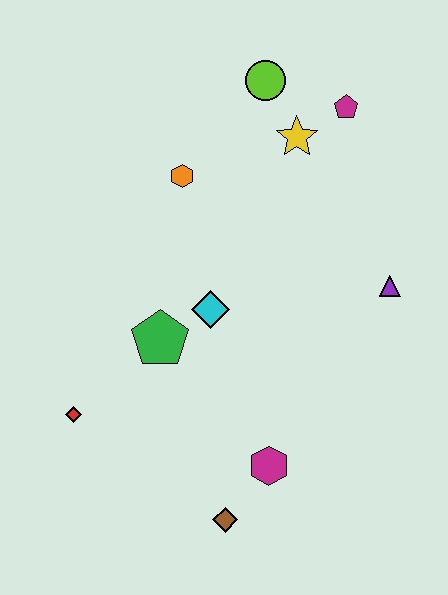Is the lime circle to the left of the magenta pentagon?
Yes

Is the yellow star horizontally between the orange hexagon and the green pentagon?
No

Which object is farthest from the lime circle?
The brown diamond is farthest from the lime circle.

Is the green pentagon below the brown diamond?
No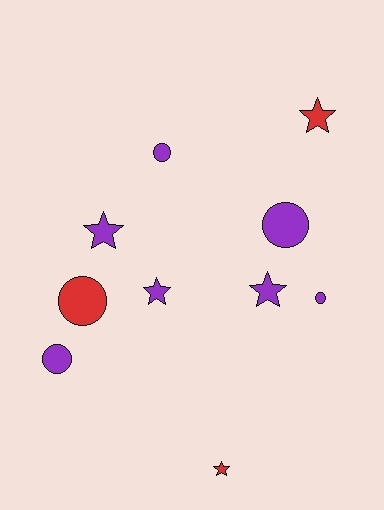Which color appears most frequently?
Purple, with 7 objects.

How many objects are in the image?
There are 10 objects.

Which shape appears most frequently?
Star, with 5 objects.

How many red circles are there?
There is 1 red circle.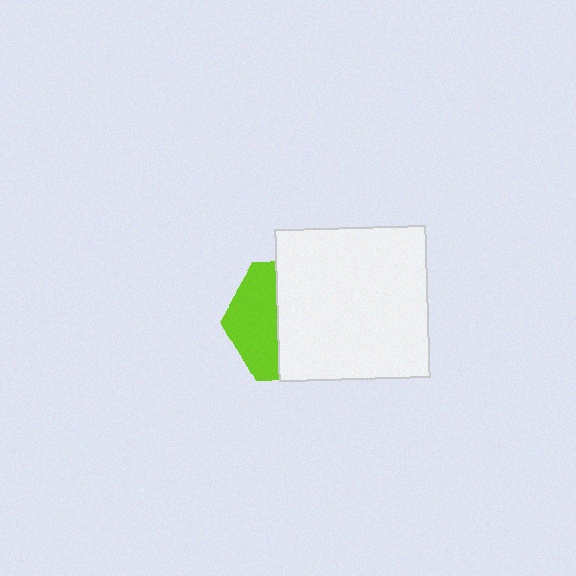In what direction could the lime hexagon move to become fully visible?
The lime hexagon could move left. That would shift it out from behind the white square entirely.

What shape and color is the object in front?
The object in front is a white square.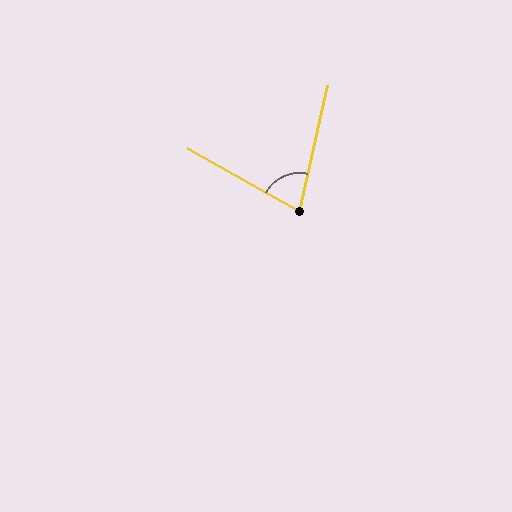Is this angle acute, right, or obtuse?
It is acute.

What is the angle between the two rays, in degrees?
Approximately 73 degrees.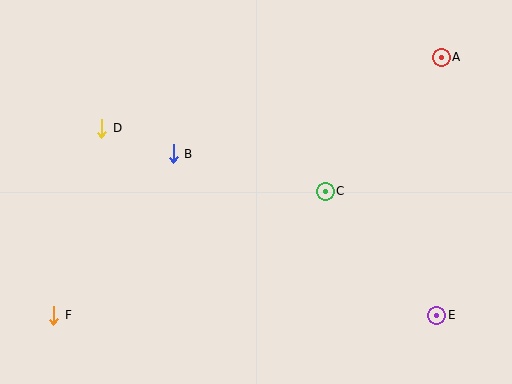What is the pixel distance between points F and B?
The distance between F and B is 201 pixels.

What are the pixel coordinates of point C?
Point C is at (325, 191).